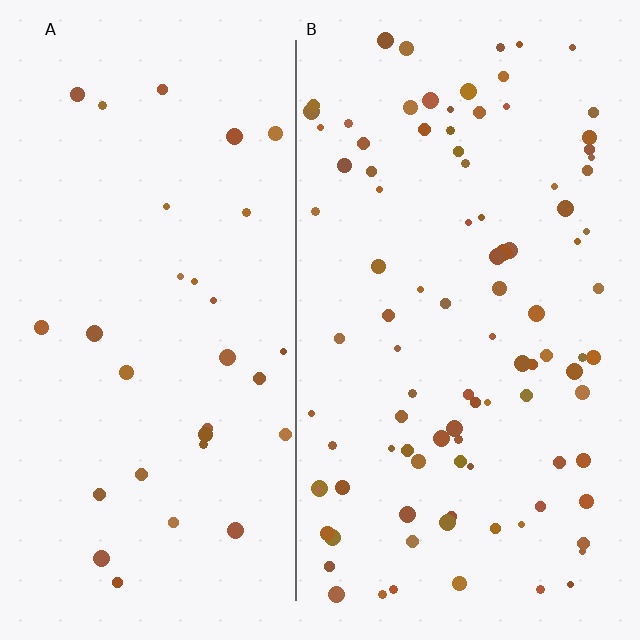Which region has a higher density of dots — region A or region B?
B (the right).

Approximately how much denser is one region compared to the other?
Approximately 3.1× — region B over region A.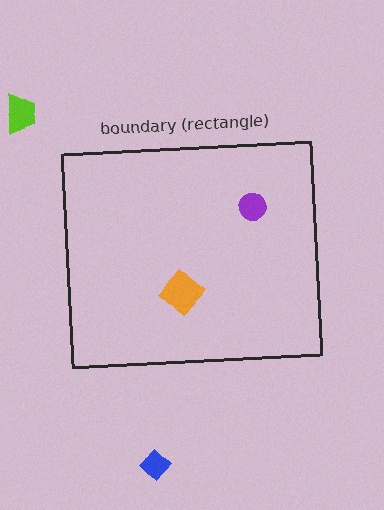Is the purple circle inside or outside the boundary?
Inside.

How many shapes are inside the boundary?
2 inside, 2 outside.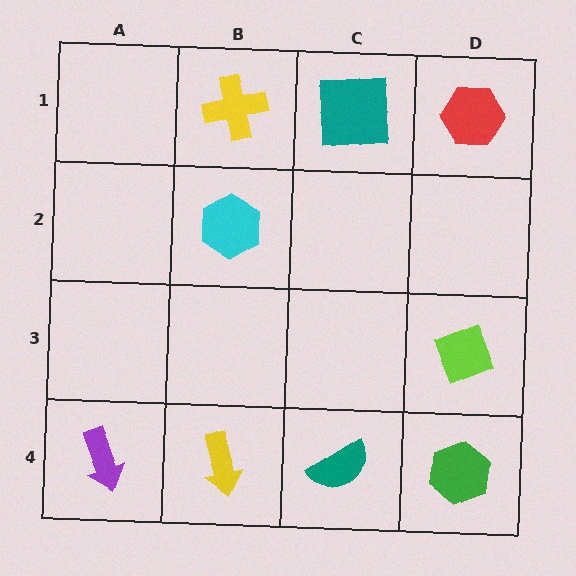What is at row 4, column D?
A green hexagon.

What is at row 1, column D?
A red hexagon.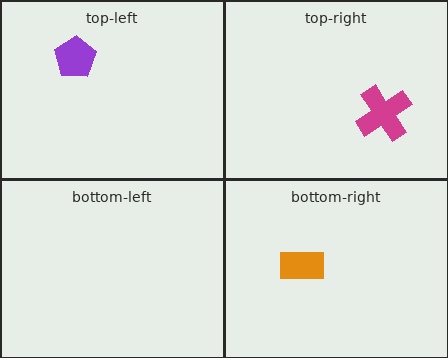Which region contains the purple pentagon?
The top-left region.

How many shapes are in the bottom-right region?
1.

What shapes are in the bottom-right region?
The orange rectangle.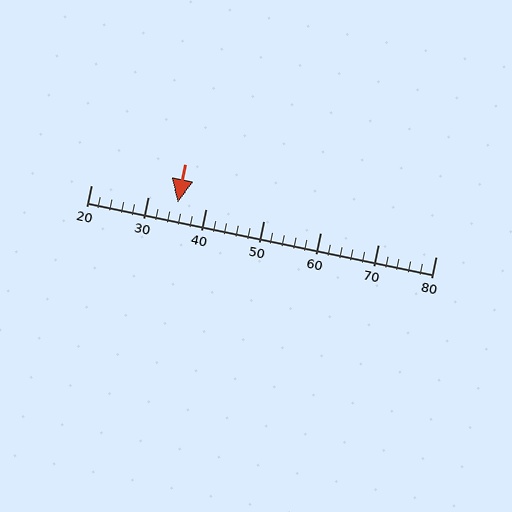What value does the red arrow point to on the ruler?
The red arrow points to approximately 35.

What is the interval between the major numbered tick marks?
The major tick marks are spaced 10 units apart.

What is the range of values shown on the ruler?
The ruler shows values from 20 to 80.